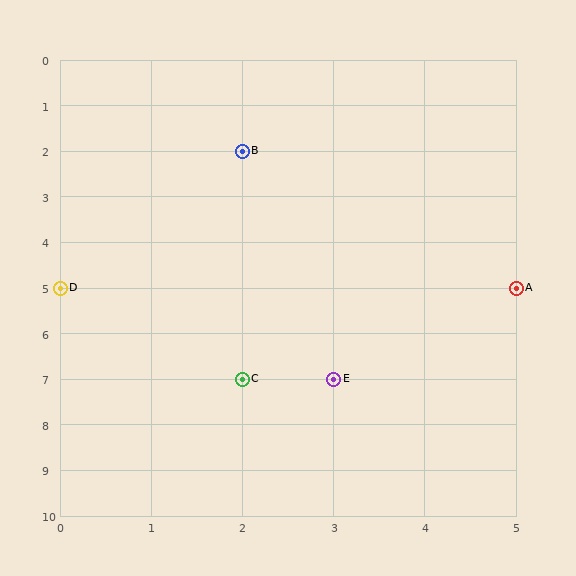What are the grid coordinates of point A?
Point A is at grid coordinates (5, 5).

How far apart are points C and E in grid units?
Points C and E are 1 column apart.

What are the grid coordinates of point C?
Point C is at grid coordinates (2, 7).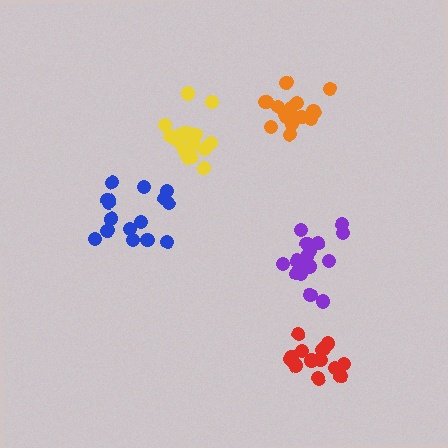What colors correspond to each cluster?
The clusters are colored: purple, blue, red, orange, yellow.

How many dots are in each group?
Group 1: 17 dots, Group 2: 17 dots, Group 3: 16 dots, Group 4: 17 dots, Group 5: 18 dots (85 total).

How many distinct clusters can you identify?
There are 5 distinct clusters.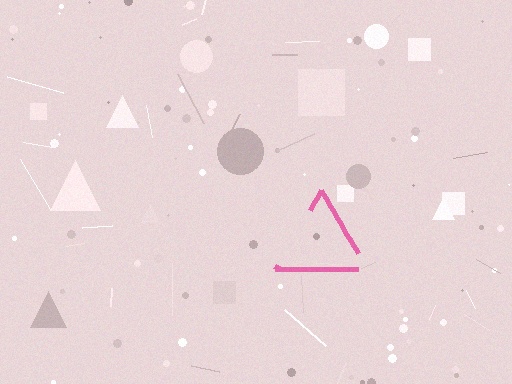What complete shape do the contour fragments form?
The contour fragments form a triangle.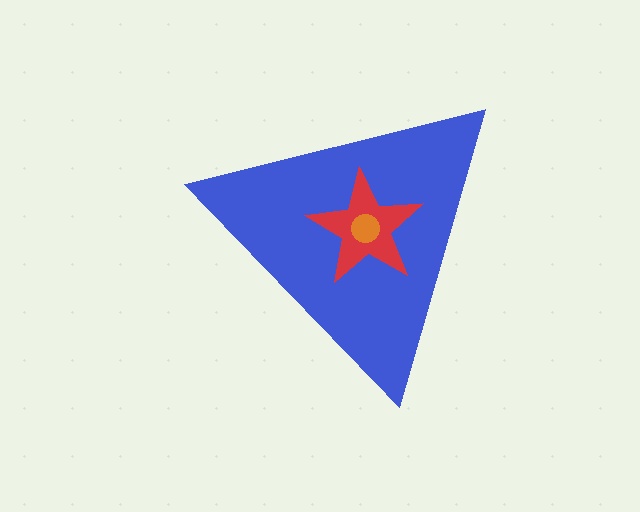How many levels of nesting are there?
3.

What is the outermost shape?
The blue triangle.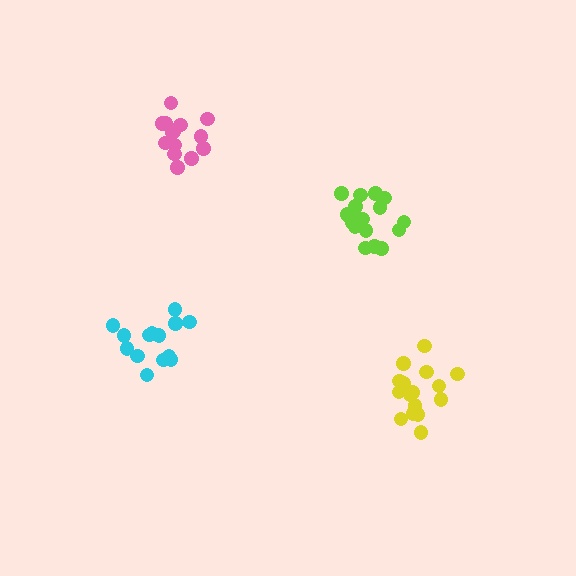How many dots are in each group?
Group 1: 14 dots, Group 2: 17 dots, Group 3: 15 dots, Group 4: 16 dots (62 total).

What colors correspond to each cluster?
The clusters are colored: pink, lime, cyan, yellow.